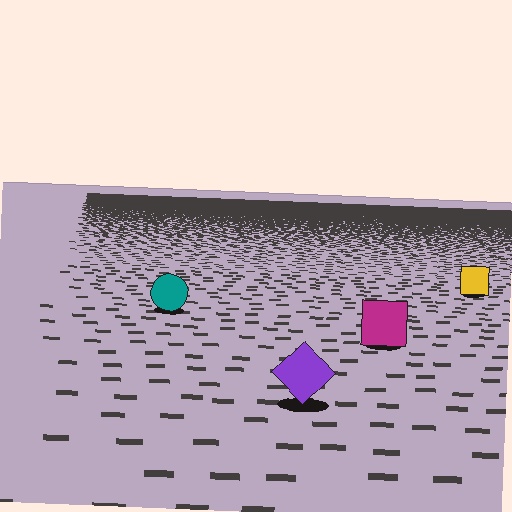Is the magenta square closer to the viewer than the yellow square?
Yes. The magenta square is closer — you can tell from the texture gradient: the ground texture is coarser near it.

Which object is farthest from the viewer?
The yellow square is farthest from the viewer. It appears smaller and the ground texture around it is denser.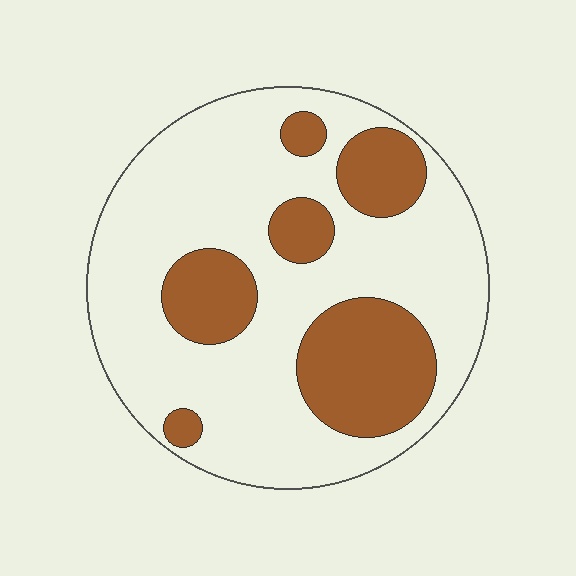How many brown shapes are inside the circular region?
6.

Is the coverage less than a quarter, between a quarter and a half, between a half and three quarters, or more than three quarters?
Between a quarter and a half.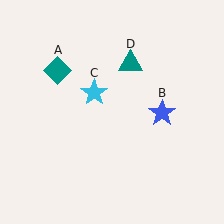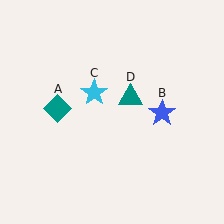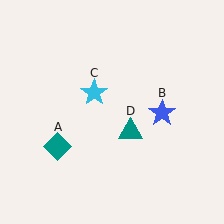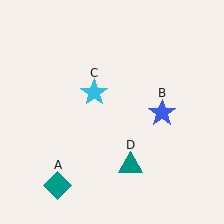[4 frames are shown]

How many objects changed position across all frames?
2 objects changed position: teal diamond (object A), teal triangle (object D).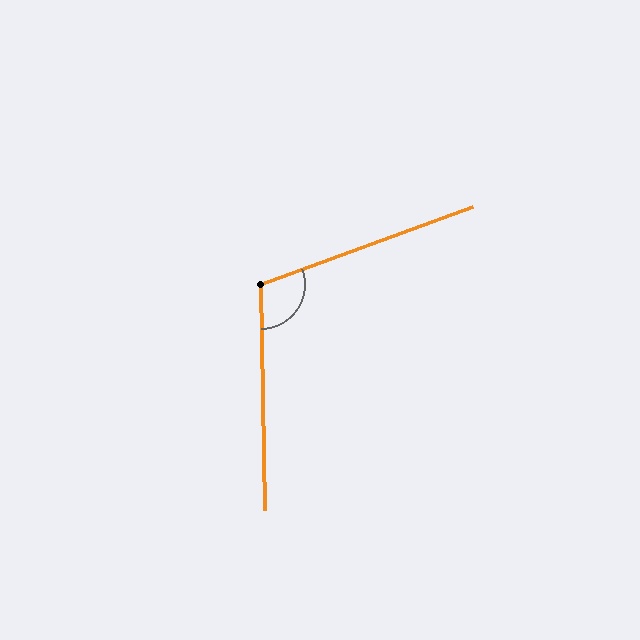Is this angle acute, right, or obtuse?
It is obtuse.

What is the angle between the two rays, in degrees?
Approximately 109 degrees.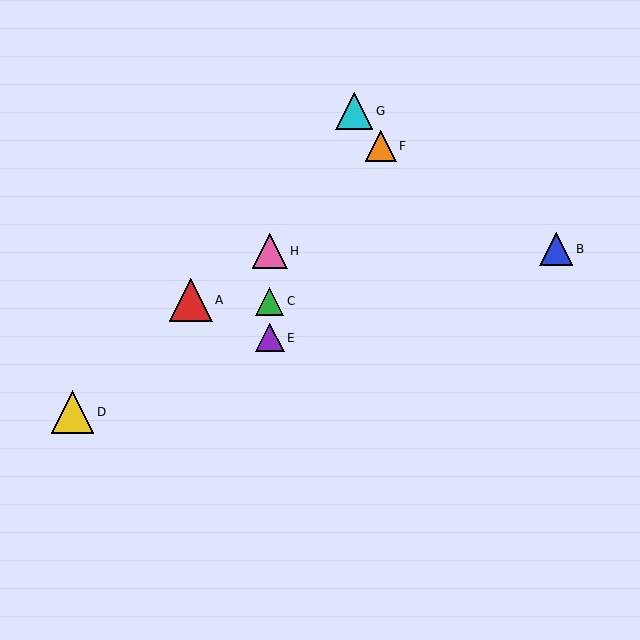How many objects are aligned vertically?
3 objects (C, E, H) are aligned vertically.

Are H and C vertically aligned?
Yes, both are at x≈270.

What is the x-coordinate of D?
Object D is at x≈72.